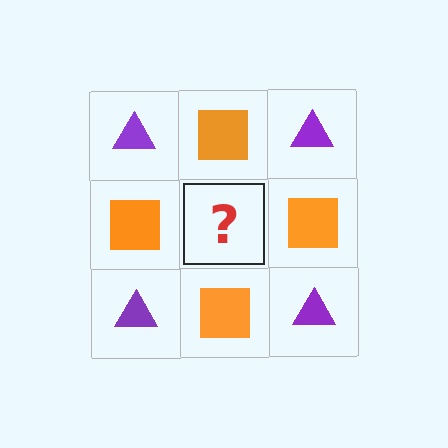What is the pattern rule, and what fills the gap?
The rule is that it alternates purple triangle and orange square in a checkerboard pattern. The gap should be filled with a purple triangle.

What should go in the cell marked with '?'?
The missing cell should contain a purple triangle.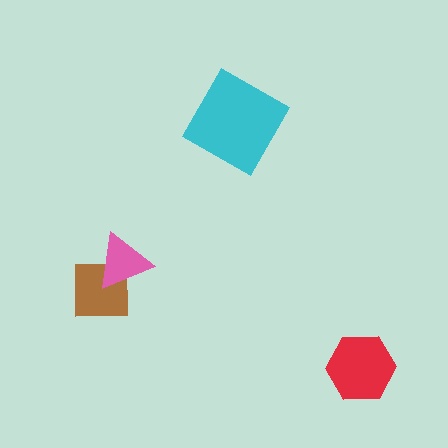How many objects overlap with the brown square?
1 object overlaps with the brown square.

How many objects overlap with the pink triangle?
1 object overlaps with the pink triangle.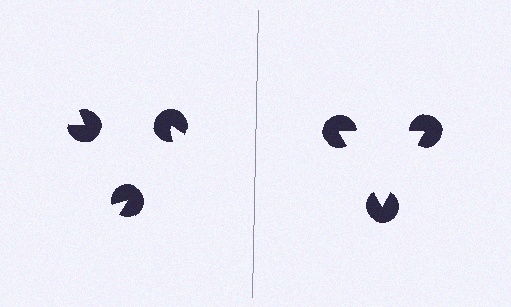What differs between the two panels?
The pac-man discs are positioned identically on both sides; only the wedge orientations differ. On the right they align to a triangle; on the left they are misaligned.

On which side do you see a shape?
An illusory triangle appears on the right side. On the left side the wedge cuts are rotated, so no coherent shape forms.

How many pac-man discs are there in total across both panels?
6 — 3 on each side.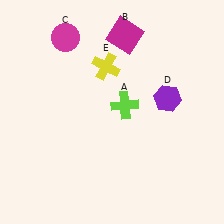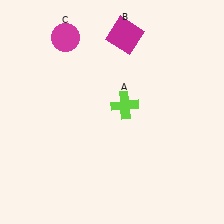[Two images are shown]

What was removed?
The yellow cross (E), the purple hexagon (D) were removed in Image 2.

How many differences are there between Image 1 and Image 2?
There are 2 differences between the two images.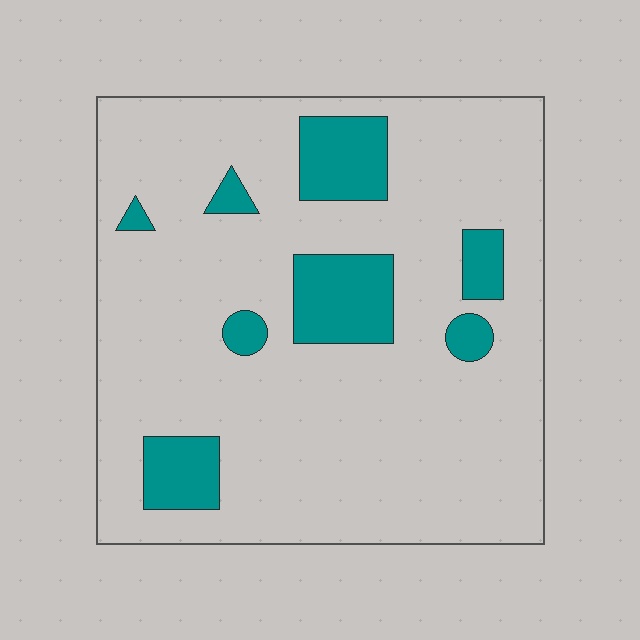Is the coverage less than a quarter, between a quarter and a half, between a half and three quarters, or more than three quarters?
Less than a quarter.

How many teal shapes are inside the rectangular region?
8.